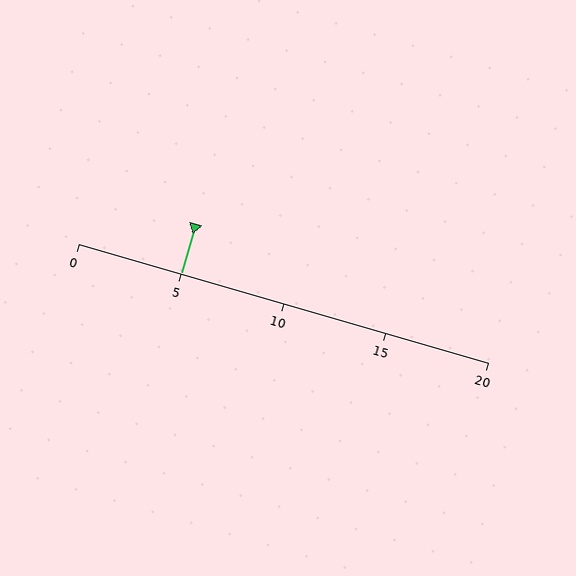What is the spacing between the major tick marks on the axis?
The major ticks are spaced 5 apart.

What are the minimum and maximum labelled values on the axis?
The axis runs from 0 to 20.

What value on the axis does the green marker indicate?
The marker indicates approximately 5.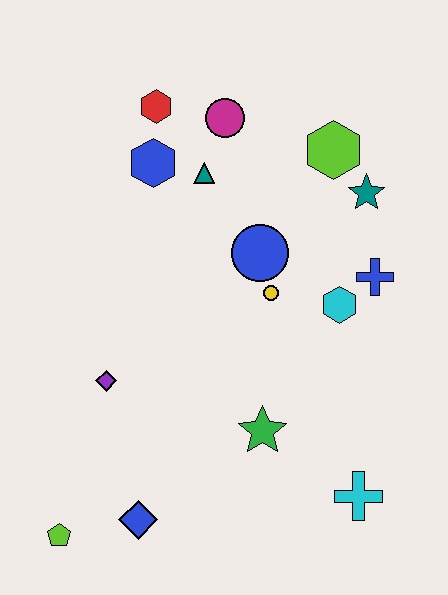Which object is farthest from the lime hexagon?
The lime pentagon is farthest from the lime hexagon.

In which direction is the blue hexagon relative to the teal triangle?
The blue hexagon is to the left of the teal triangle.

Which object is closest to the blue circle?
The yellow circle is closest to the blue circle.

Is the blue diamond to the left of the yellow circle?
Yes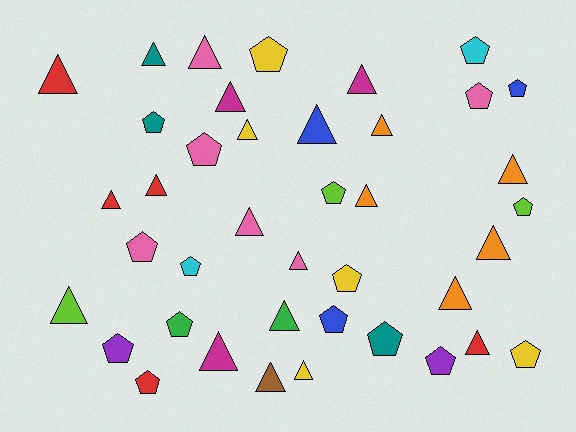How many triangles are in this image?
There are 22 triangles.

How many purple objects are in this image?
There are 2 purple objects.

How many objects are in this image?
There are 40 objects.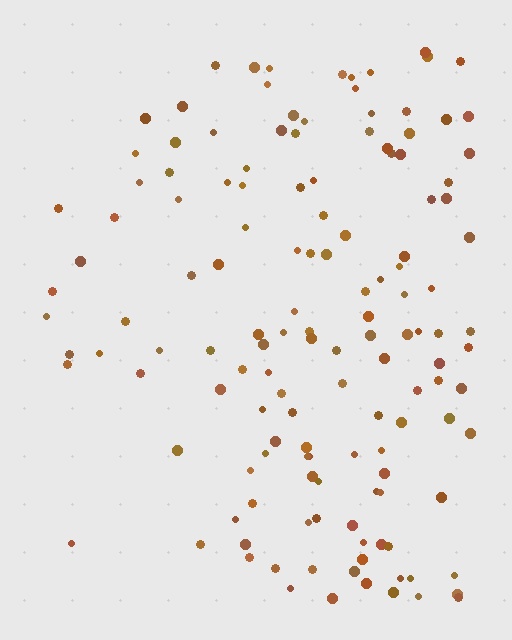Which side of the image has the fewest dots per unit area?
The left.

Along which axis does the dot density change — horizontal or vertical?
Horizontal.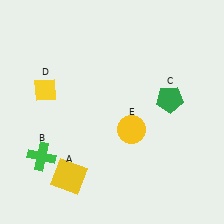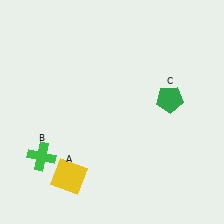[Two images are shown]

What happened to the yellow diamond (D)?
The yellow diamond (D) was removed in Image 2. It was in the top-left area of Image 1.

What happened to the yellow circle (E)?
The yellow circle (E) was removed in Image 2. It was in the bottom-right area of Image 1.